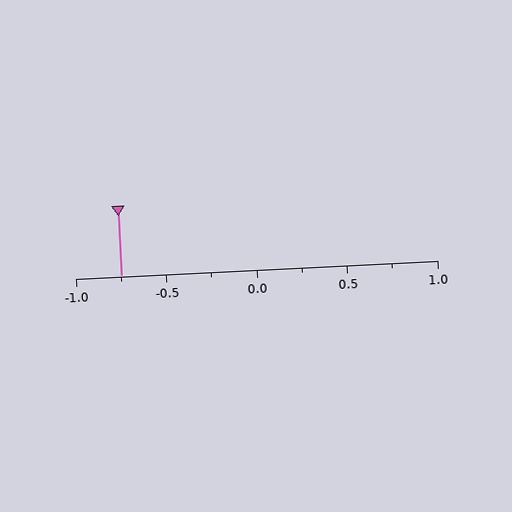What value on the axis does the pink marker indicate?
The marker indicates approximately -0.75.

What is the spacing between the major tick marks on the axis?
The major ticks are spaced 0.5 apart.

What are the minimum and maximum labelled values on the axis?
The axis runs from -1.0 to 1.0.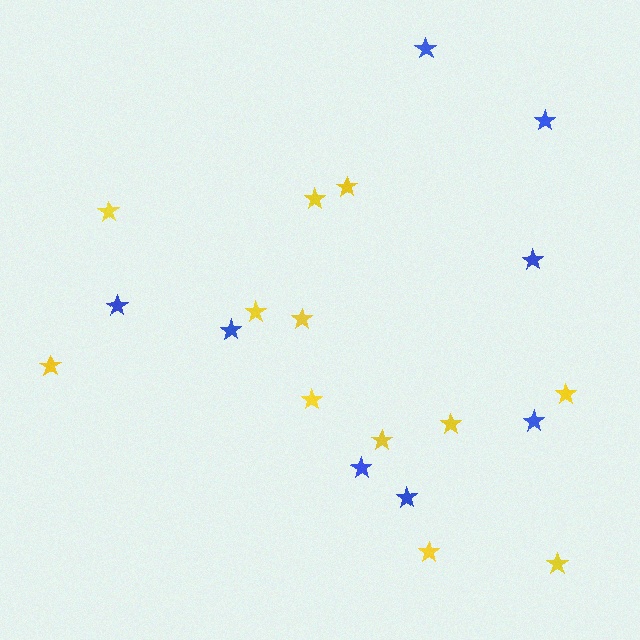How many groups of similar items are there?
There are 2 groups: one group of blue stars (8) and one group of yellow stars (12).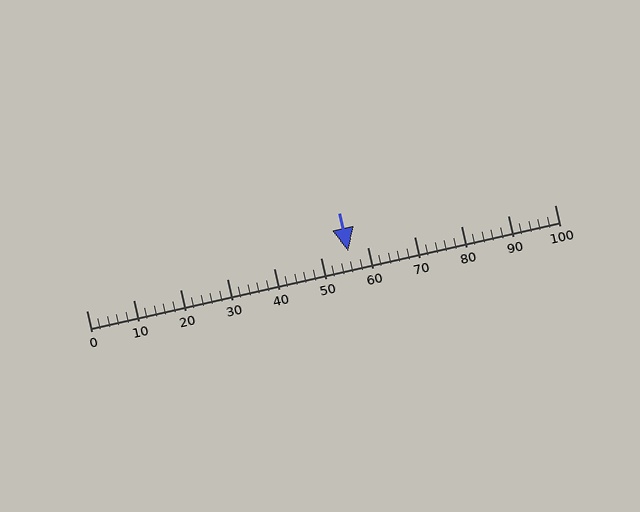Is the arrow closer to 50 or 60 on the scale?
The arrow is closer to 60.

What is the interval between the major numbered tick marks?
The major tick marks are spaced 10 units apart.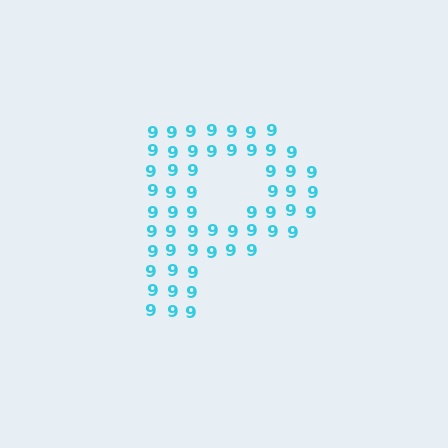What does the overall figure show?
The overall figure shows the letter P.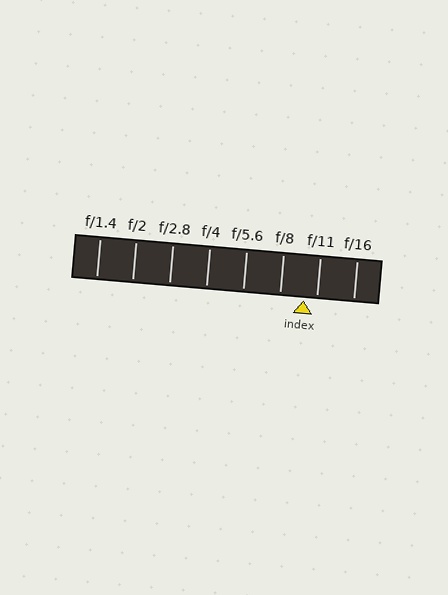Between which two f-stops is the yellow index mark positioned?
The index mark is between f/8 and f/11.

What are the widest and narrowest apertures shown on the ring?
The widest aperture shown is f/1.4 and the narrowest is f/16.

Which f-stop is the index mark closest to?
The index mark is closest to f/11.